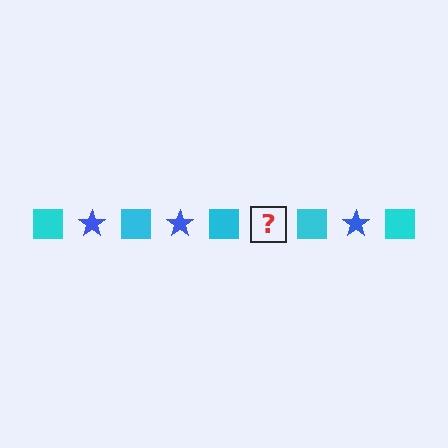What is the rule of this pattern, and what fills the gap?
The rule is that the pattern alternates between cyan square and blue star. The gap should be filled with a blue star.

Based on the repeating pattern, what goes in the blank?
The blank should be a blue star.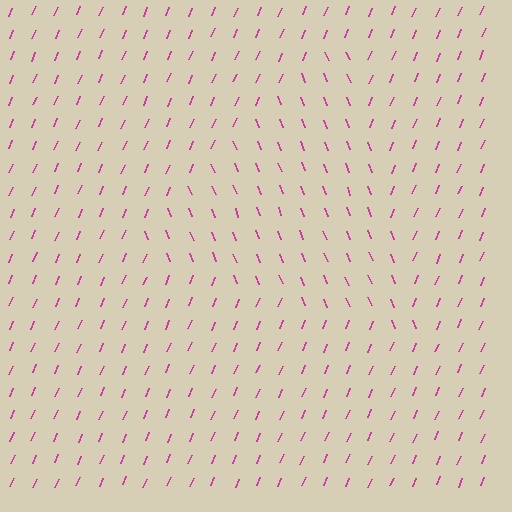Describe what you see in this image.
The image is filled with small magenta line segments. A triangle region in the image has lines oriented differently from the surrounding lines, creating a visible texture boundary.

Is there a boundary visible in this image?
Yes, there is a texture boundary formed by a change in line orientation.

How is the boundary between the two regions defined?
The boundary is defined purely by a change in line orientation (approximately 45 degrees difference). All lines are the same color and thickness.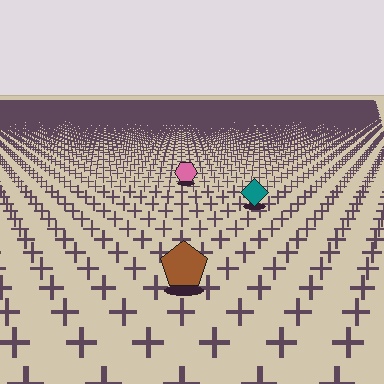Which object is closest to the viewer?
The brown pentagon is closest. The texture marks near it are larger and more spread out.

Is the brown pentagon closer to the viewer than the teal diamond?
Yes. The brown pentagon is closer — you can tell from the texture gradient: the ground texture is coarser near it.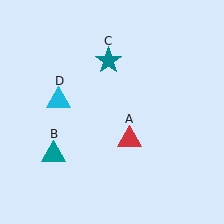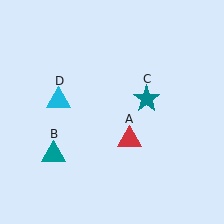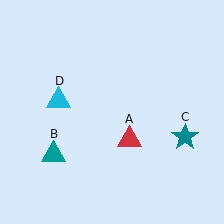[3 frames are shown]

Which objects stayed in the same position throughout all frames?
Red triangle (object A) and teal triangle (object B) and cyan triangle (object D) remained stationary.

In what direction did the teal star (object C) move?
The teal star (object C) moved down and to the right.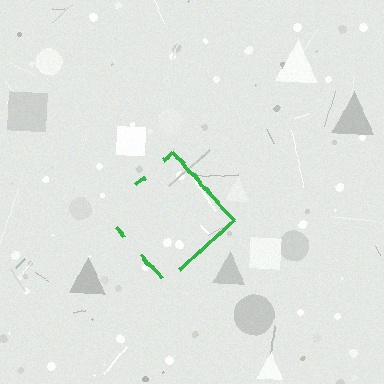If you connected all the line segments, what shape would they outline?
They would outline a diamond.